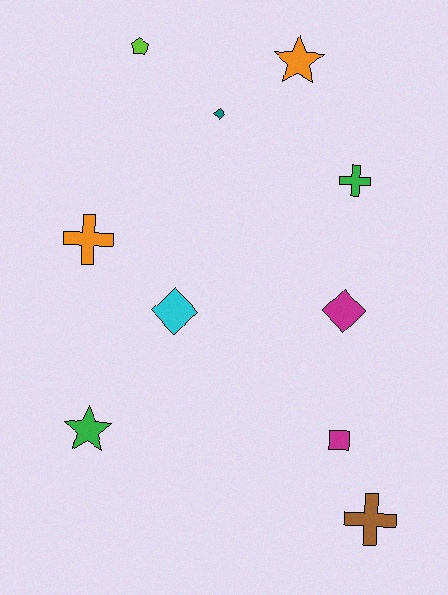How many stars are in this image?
There are 2 stars.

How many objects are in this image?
There are 10 objects.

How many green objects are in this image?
There are 2 green objects.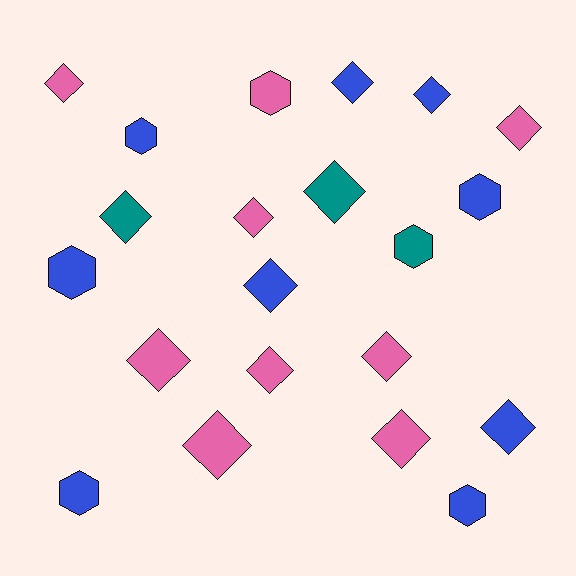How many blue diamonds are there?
There are 4 blue diamonds.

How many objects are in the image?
There are 21 objects.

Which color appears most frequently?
Pink, with 9 objects.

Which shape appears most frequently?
Diamond, with 14 objects.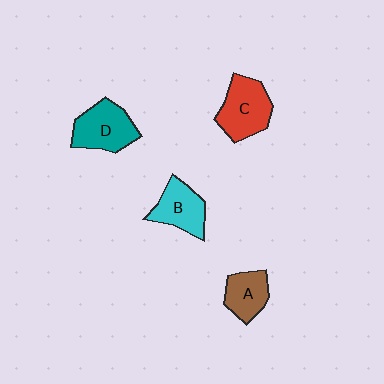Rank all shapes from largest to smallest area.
From largest to smallest: C (red), D (teal), B (cyan), A (brown).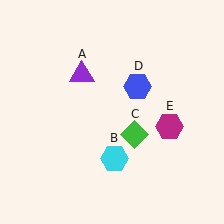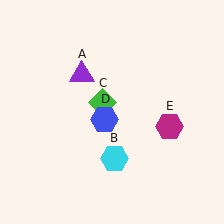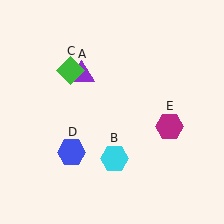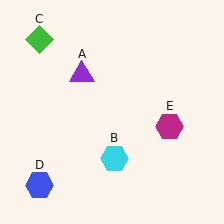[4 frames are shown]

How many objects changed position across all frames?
2 objects changed position: green diamond (object C), blue hexagon (object D).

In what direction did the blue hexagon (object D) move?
The blue hexagon (object D) moved down and to the left.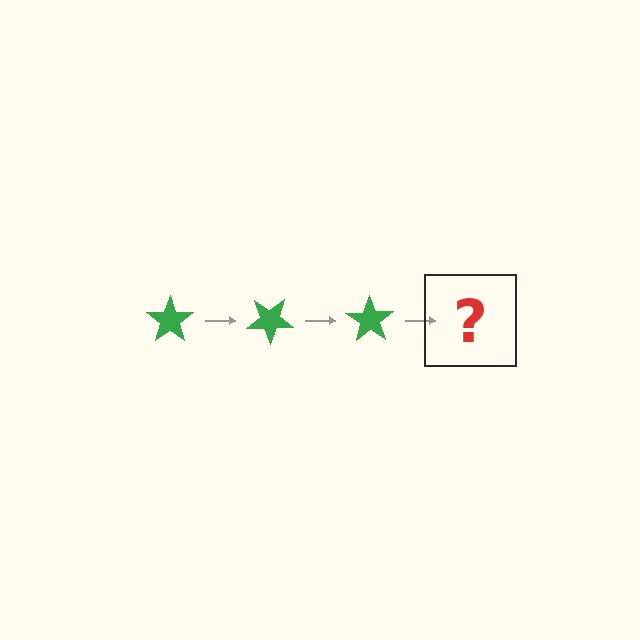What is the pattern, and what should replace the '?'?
The pattern is that the star rotates 35 degrees each step. The '?' should be a green star rotated 105 degrees.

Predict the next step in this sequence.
The next step is a green star rotated 105 degrees.